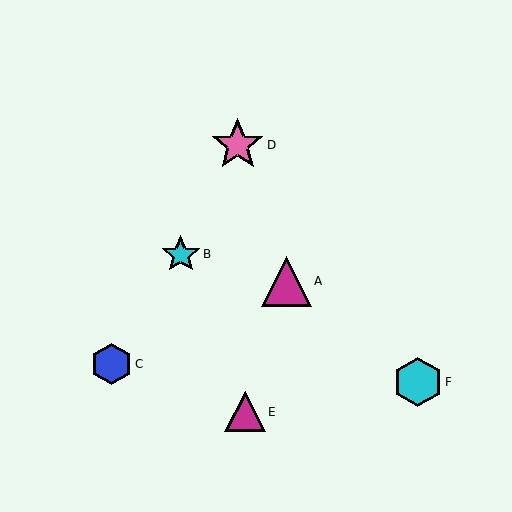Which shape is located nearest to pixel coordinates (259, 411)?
The magenta triangle (labeled E) at (245, 412) is nearest to that location.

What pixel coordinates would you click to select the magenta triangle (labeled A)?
Click at (286, 281) to select the magenta triangle A.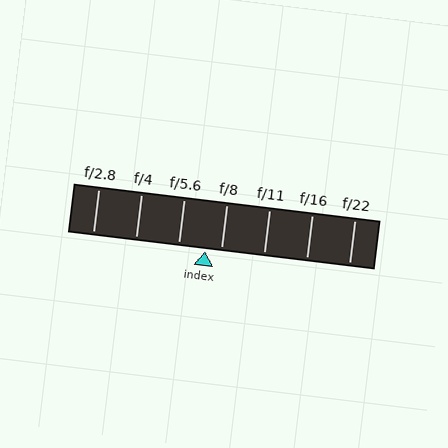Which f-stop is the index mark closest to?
The index mark is closest to f/8.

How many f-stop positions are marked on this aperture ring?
There are 7 f-stop positions marked.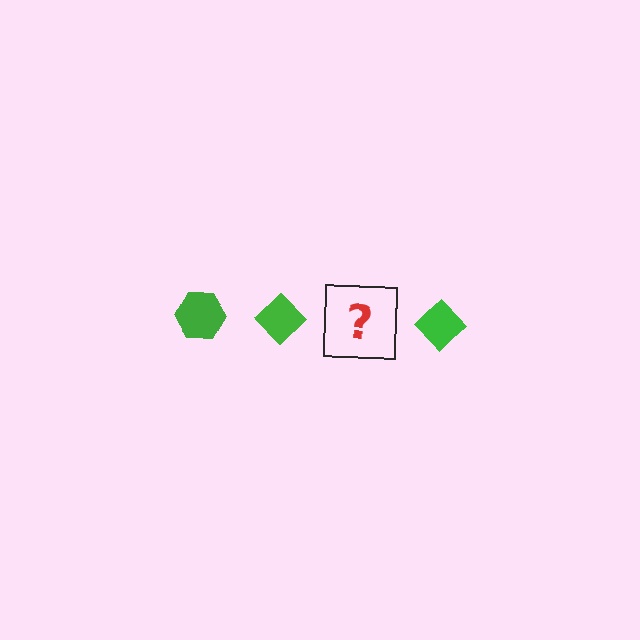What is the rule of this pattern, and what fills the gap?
The rule is that the pattern cycles through hexagon, diamond shapes in green. The gap should be filled with a green hexagon.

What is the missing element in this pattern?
The missing element is a green hexagon.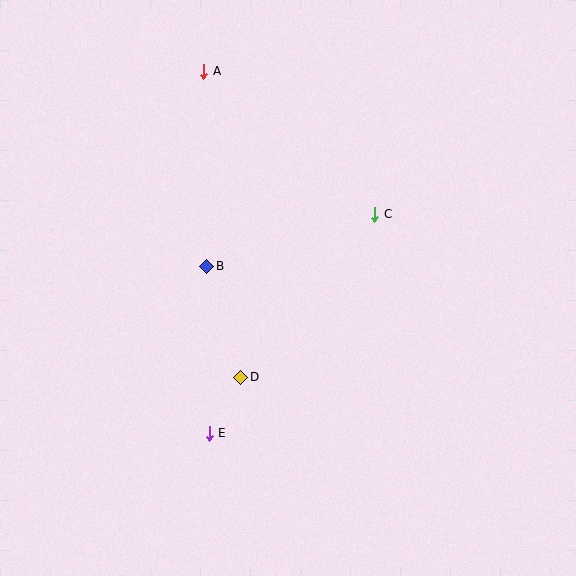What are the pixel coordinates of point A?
Point A is at (204, 71).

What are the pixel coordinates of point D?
Point D is at (241, 377).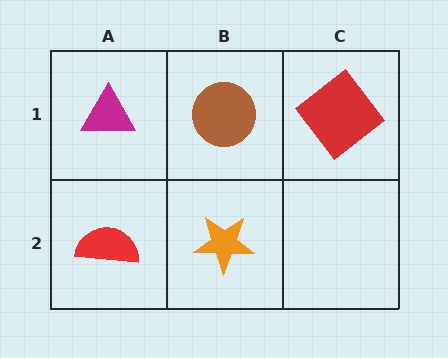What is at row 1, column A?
A magenta triangle.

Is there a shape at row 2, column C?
No, that cell is empty.